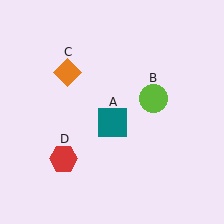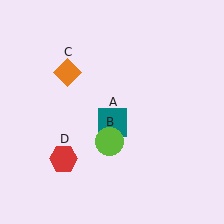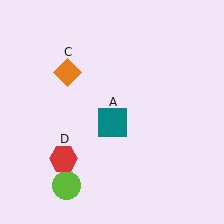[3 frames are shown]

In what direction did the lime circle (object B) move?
The lime circle (object B) moved down and to the left.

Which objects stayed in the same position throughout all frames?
Teal square (object A) and orange diamond (object C) and red hexagon (object D) remained stationary.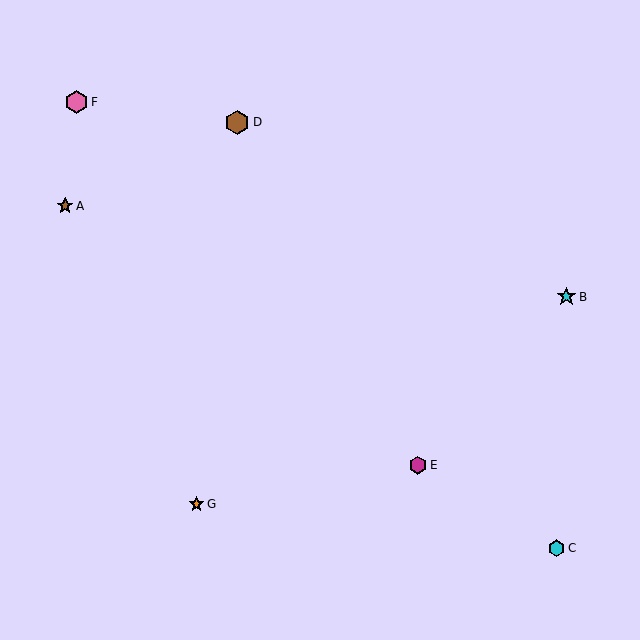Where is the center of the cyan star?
The center of the cyan star is at (566, 297).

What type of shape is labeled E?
Shape E is a magenta hexagon.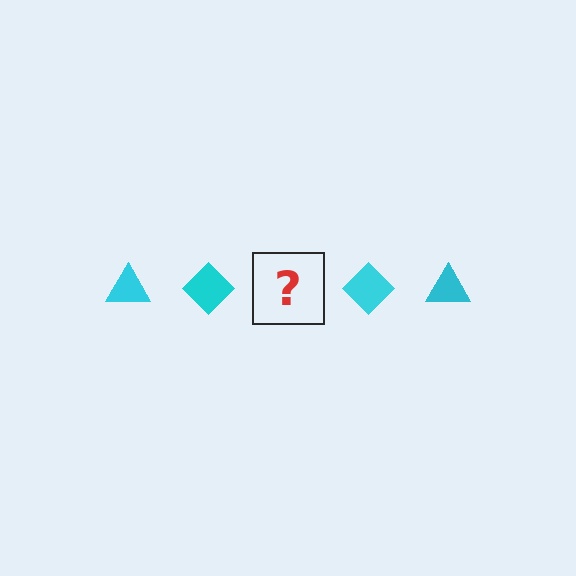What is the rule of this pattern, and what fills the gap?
The rule is that the pattern cycles through triangle, diamond shapes in cyan. The gap should be filled with a cyan triangle.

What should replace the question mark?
The question mark should be replaced with a cyan triangle.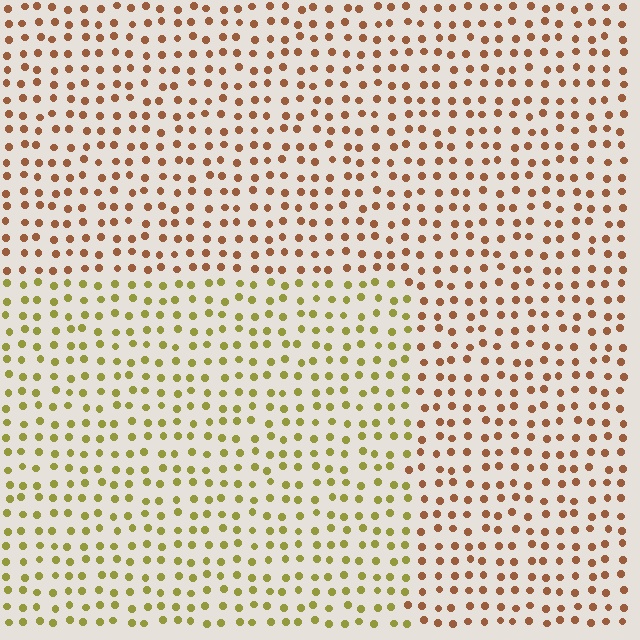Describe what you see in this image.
The image is filled with small brown elements in a uniform arrangement. A rectangle-shaped region is visible where the elements are tinted to a slightly different hue, forming a subtle color boundary.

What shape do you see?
I see a rectangle.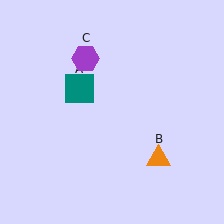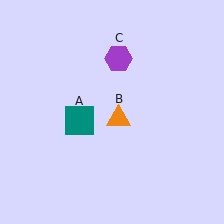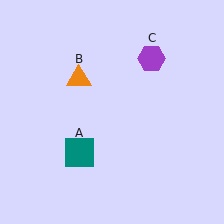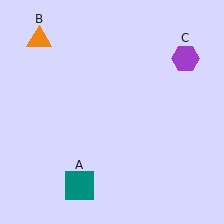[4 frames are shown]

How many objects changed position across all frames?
3 objects changed position: teal square (object A), orange triangle (object B), purple hexagon (object C).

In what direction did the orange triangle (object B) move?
The orange triangle (object B) moved up and to the left.